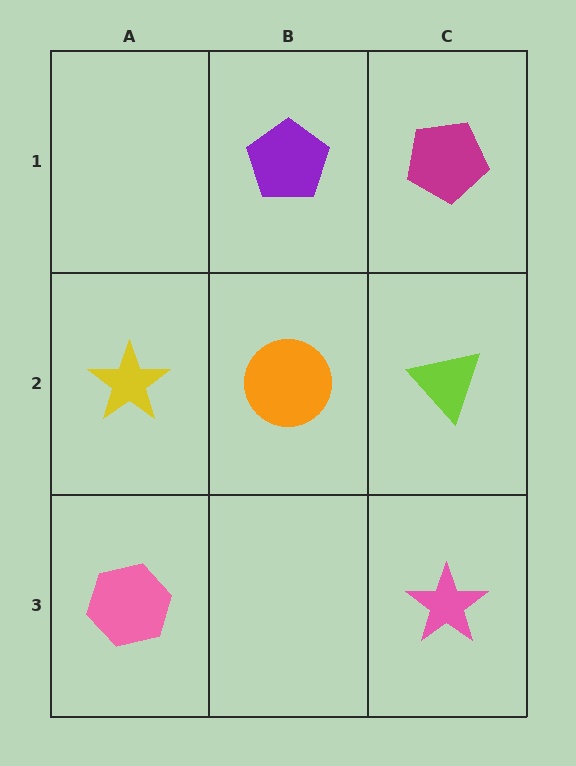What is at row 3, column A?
A pink hexagon.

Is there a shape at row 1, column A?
No, that cell is empty.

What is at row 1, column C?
A magenta pentagon.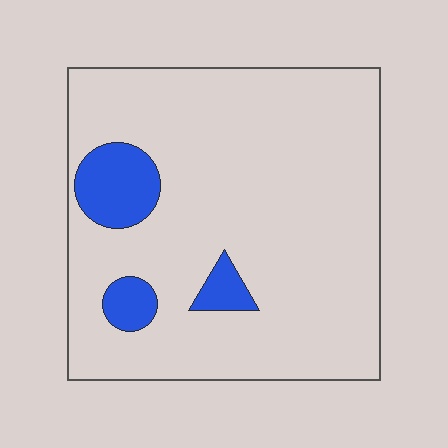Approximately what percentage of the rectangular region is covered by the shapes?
Approximately 10%.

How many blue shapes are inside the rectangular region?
3.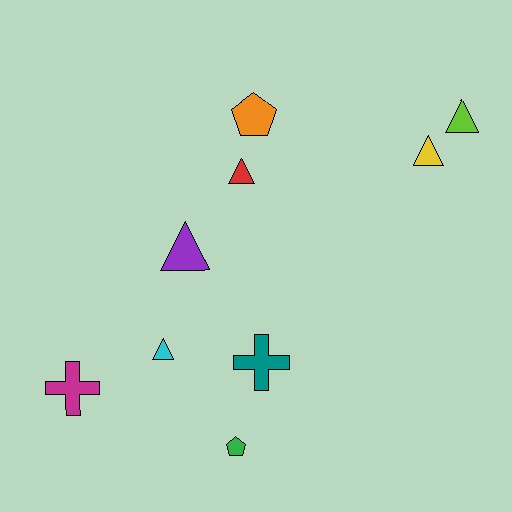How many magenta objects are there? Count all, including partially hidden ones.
There is 1 magenta object.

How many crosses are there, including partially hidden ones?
There are 2 crosses.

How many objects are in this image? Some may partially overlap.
There are 9 objects.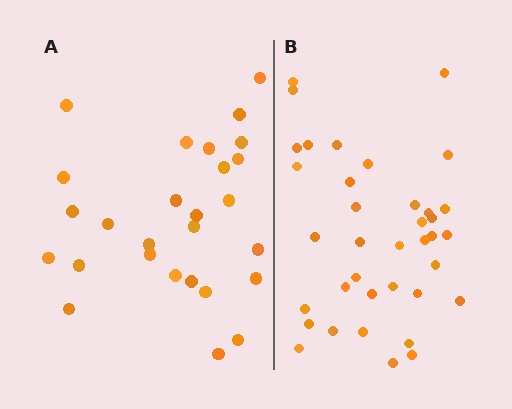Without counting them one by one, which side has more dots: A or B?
Region B (the right region) has more dots.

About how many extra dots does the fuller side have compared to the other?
Region B has roughly 10 or so more dots than region A.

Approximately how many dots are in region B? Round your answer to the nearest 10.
About 40 dots. (The exact count is 37, which rounds to 40.)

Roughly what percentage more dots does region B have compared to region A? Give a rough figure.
About 35% more.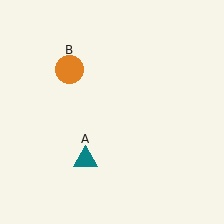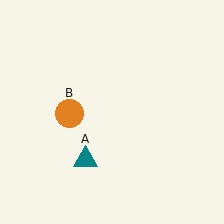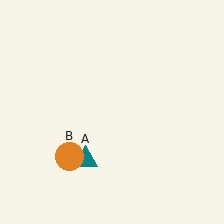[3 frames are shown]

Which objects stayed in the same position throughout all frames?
Teal triangle (object A) remained stationary.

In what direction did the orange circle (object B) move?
The orange circle (object B) moved down.